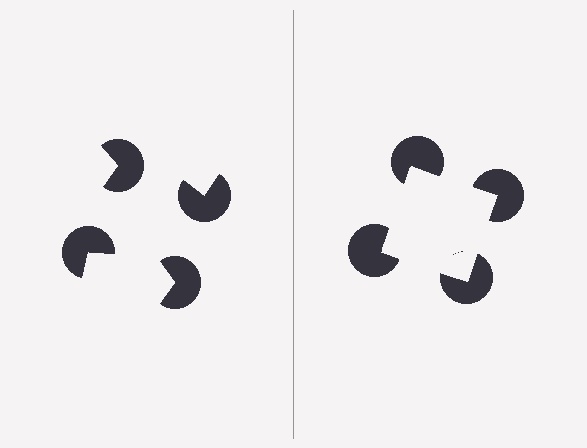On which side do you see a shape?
An illusory square appears on the right side. On the left side the wedge cuts are rotated, so no coherent shape forms.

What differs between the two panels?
The pac-man discs are positioned identically on both sides; only the wedge orientations differ. On the right they align to a square; on the left they are misaligned.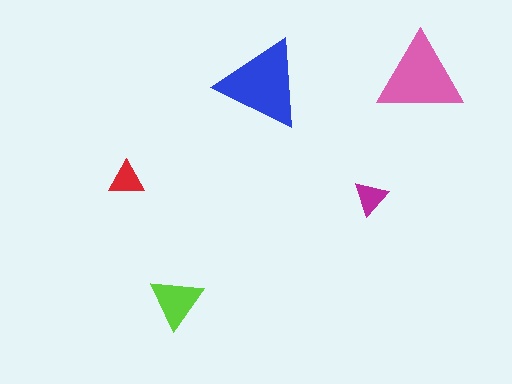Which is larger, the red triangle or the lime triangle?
The lime one.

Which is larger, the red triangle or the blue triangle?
The blue one.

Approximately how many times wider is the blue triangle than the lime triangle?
About 1.5 times wider.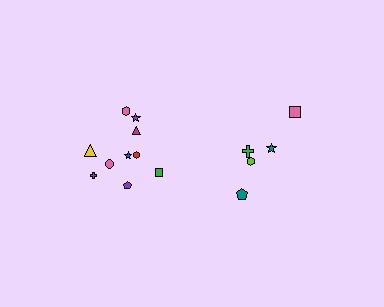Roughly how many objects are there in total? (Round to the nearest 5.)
Roughly 15 objects in total.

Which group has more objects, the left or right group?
The left group.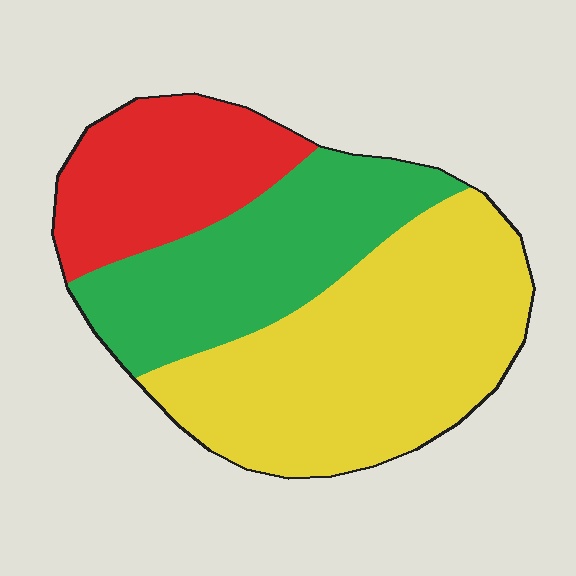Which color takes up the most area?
Yellow, at roughly 45%.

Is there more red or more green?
Green.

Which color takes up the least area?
Red, at roughly 20%.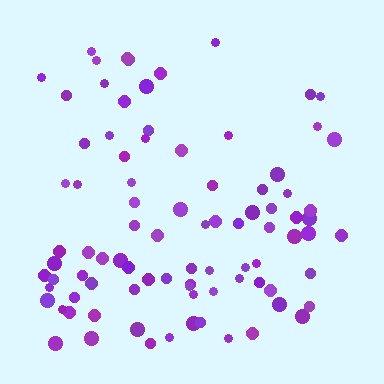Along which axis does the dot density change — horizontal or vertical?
Vertical.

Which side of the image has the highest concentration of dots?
The bottom.